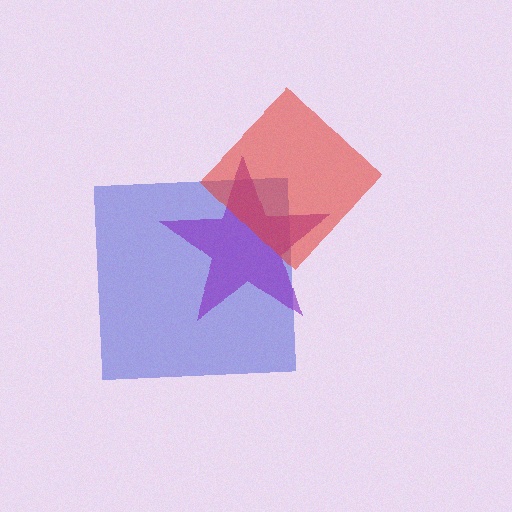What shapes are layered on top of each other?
The layered shapes are: a blue square, a purple star, a red diamond.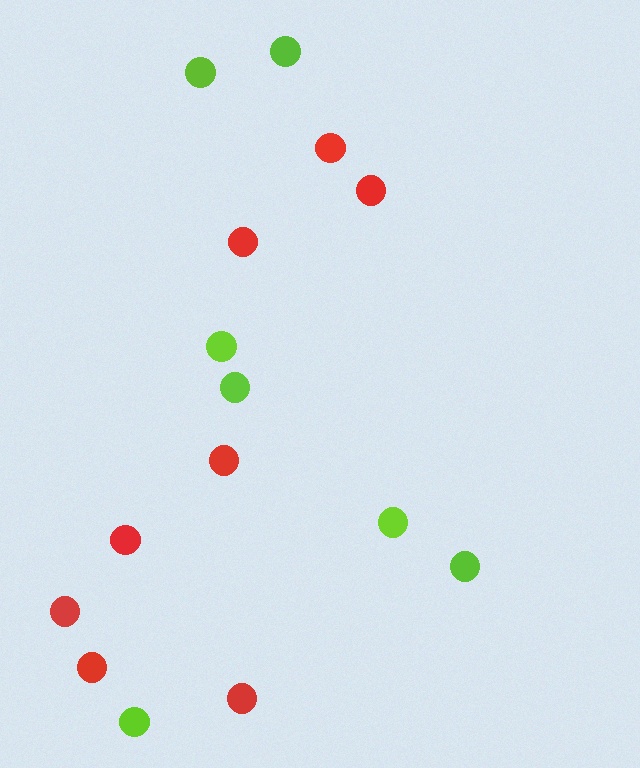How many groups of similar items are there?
There are 2 groups: one group of red circles (8) and one group of lime circles (7).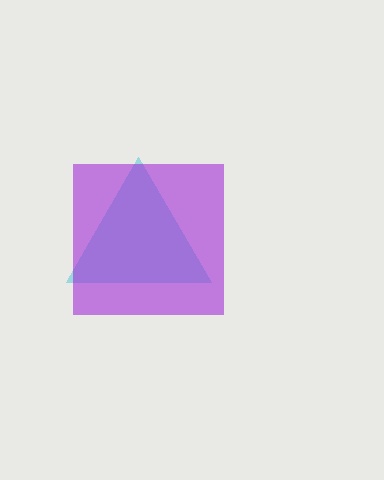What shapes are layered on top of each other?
The layered shapes are: a cyan triangle, a purple square.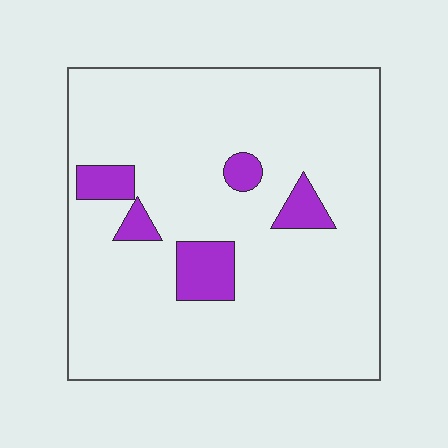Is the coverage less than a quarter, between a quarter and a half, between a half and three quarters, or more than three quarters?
Less than a quarter.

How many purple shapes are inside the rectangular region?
5.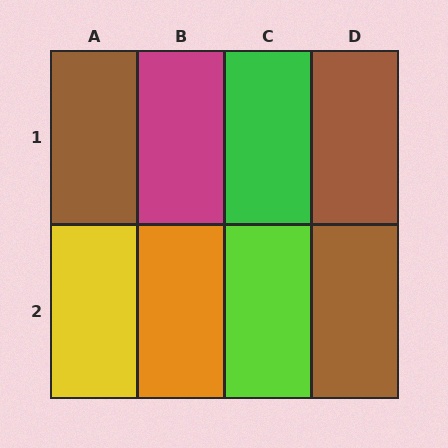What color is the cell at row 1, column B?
Magenta.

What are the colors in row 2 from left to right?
Yellow, orange, lime, brown.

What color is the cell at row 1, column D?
Brown.